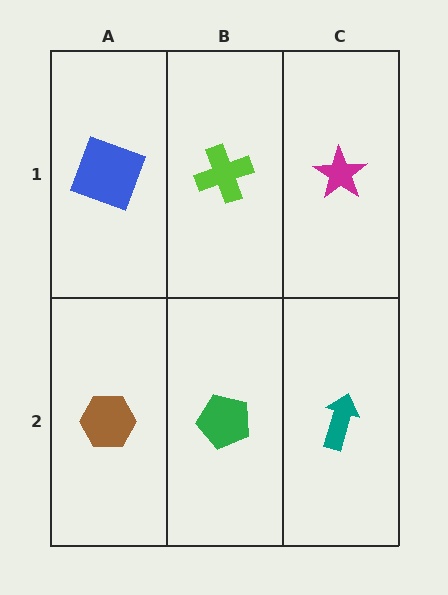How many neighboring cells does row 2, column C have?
2.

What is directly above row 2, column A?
A blue square.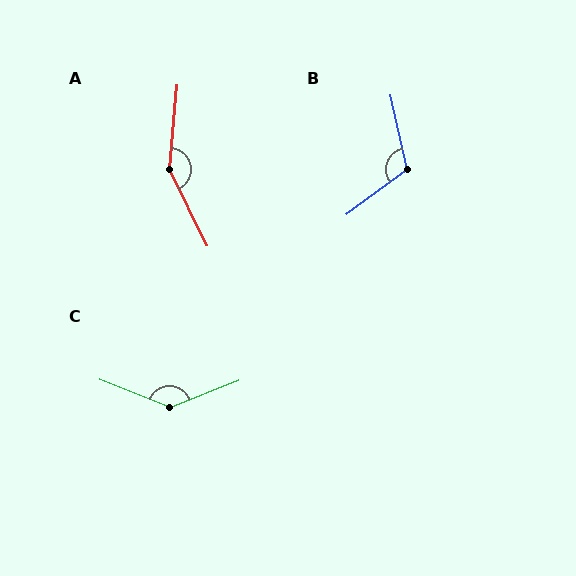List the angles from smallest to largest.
B (114°), C (136°), A (149°).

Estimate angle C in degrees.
Approximately 136 degrees.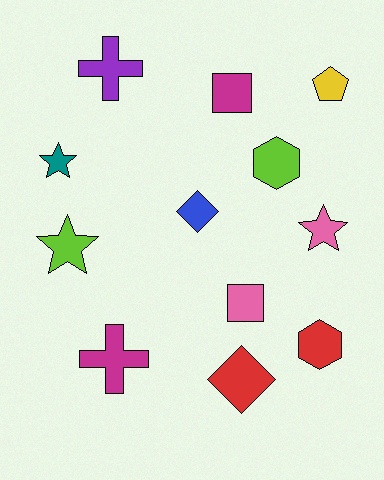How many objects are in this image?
There are 12 objects.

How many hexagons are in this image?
There are 2 hexagons.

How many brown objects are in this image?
There are no brown objects.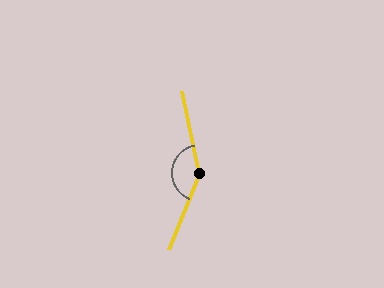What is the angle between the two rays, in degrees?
Approximately 146 degrees.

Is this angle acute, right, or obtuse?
It is obtuse.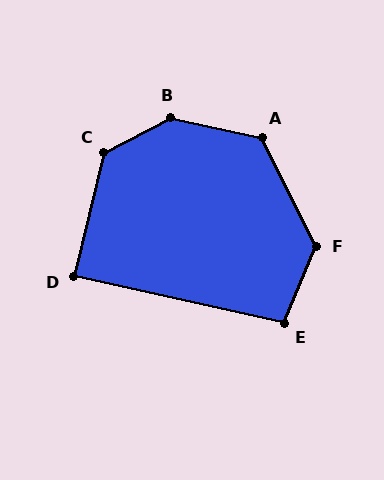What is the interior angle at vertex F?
Approximately 131 degrees (obtuse).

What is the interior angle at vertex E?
Approximately 100 degrees (obtuse).